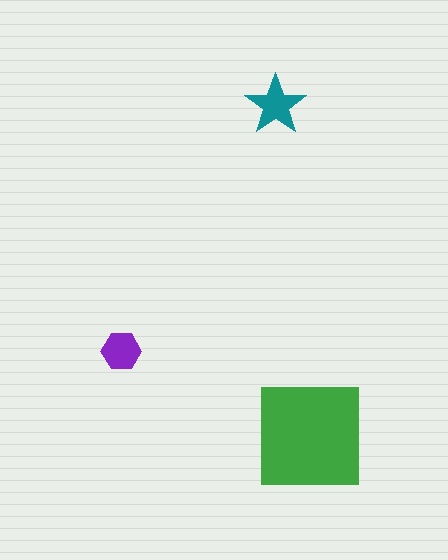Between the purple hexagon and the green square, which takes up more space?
The green square.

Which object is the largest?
The green square.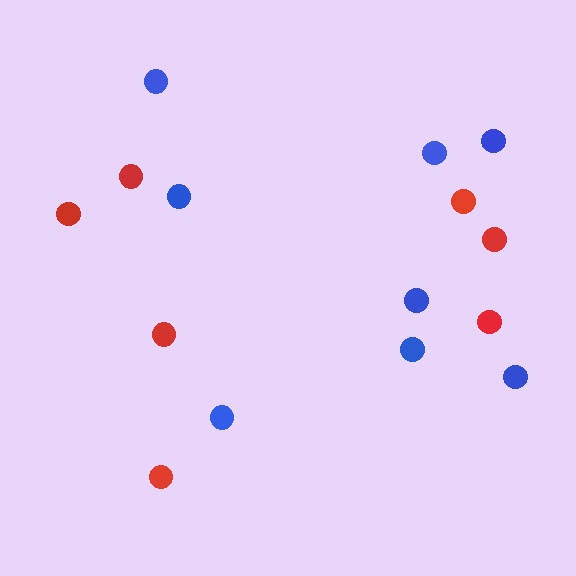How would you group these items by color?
There are 2 groups: one group of blue circles (8) and one group of red circles (7).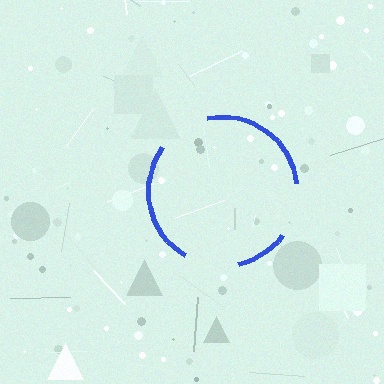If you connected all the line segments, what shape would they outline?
They would outline a circle.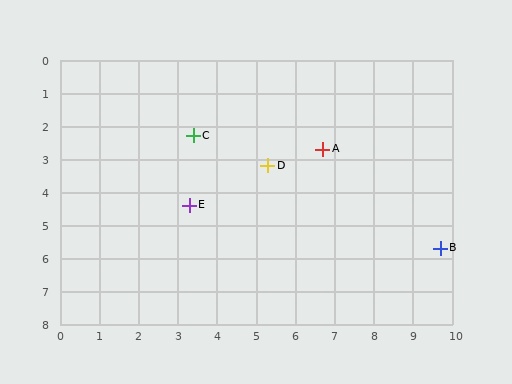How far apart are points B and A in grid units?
Points B and A are about 4.2 grid units apart.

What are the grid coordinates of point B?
Point B is at approximately (9.7, 5.7).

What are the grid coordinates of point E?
Point E is at approximately (3.3, 4.4).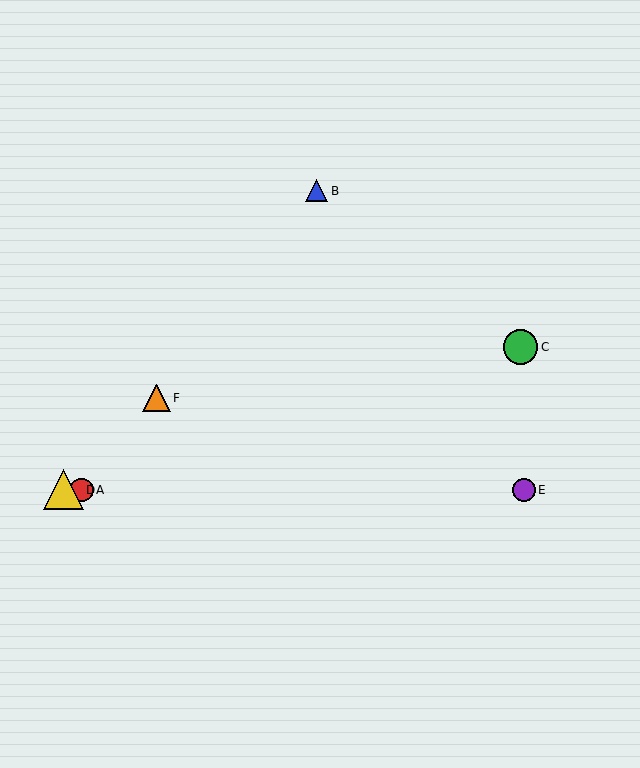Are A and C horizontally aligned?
No, A is at y≈490 and C is at y≈347.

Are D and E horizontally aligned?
Yes, both are at y≈490.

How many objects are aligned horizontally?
3 objects (A, D, E) are aligned horizontally.